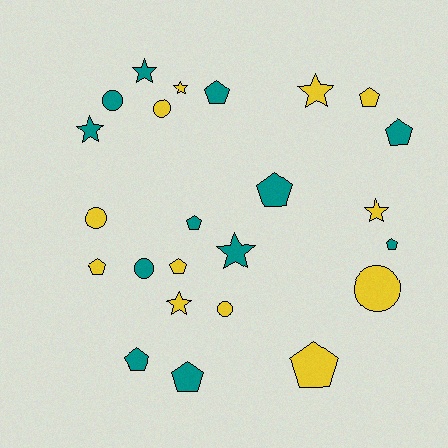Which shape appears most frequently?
Pentagon, with 11 objects.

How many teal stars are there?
There are 3 teal stars.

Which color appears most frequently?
Teal, with 12 objects.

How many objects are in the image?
There are 24 objects.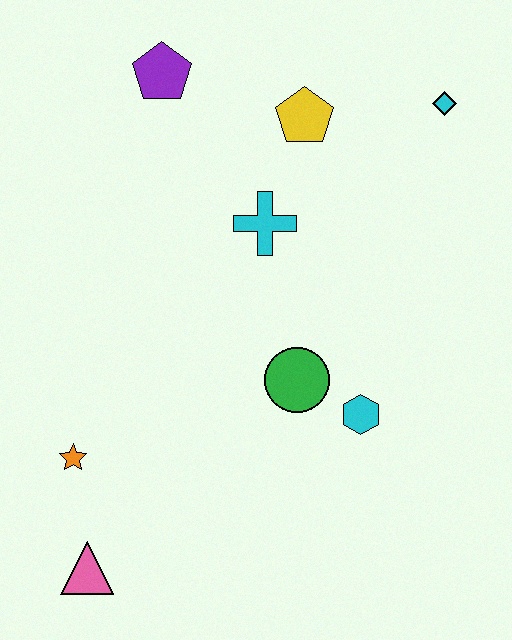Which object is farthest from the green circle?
The purple pentagon is farthest from the green circle.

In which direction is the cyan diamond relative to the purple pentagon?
The cyan diamond is to the right of the purple pentagon.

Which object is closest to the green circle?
The cyan hexagon is closest to the green circle.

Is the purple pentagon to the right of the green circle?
No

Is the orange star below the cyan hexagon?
Yes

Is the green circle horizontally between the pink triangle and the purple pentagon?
No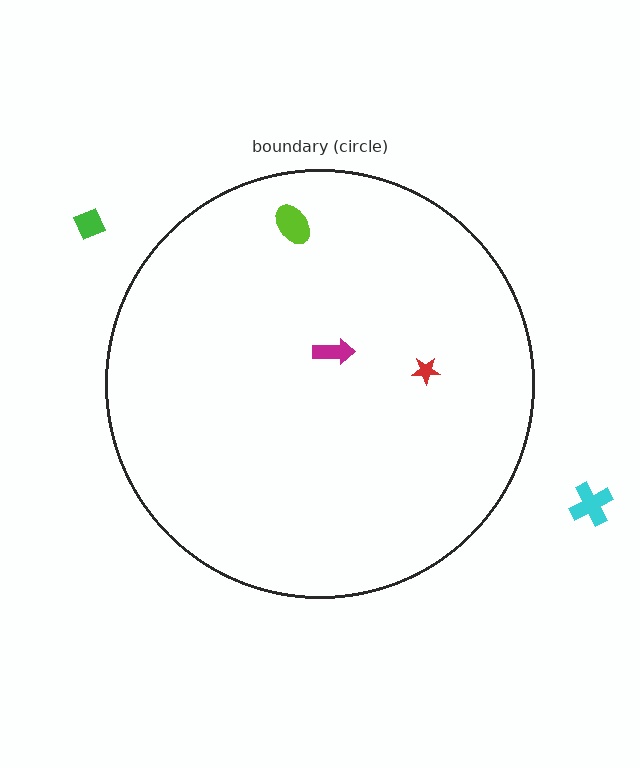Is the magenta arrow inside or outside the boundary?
Inside.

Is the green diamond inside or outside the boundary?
Outside.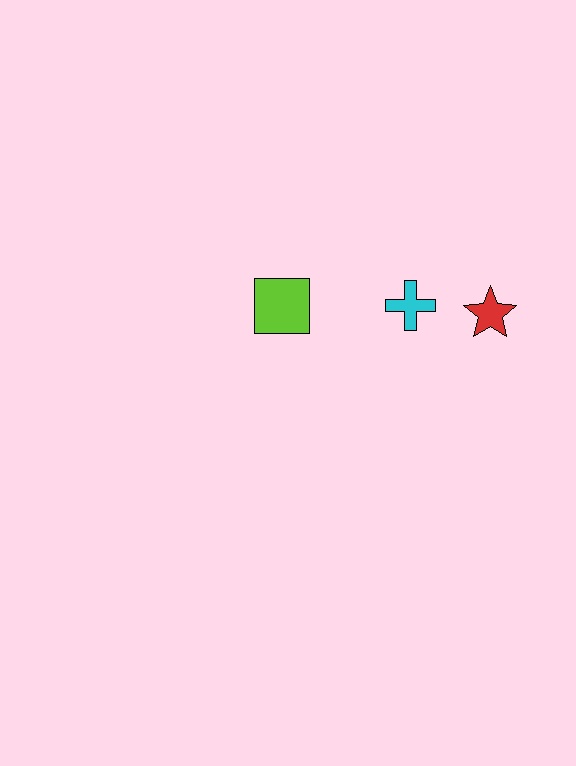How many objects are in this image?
There are 3 objects.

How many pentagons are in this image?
There are no pentagons.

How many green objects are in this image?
There are no green objects.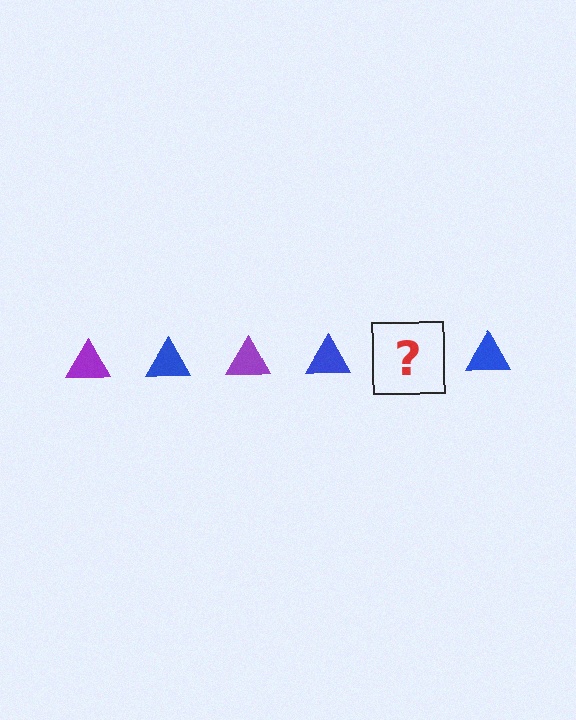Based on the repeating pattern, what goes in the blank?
The blank should be a purple triangle.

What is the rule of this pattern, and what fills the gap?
The rule is that the pattern cycles through purple, blue triangles. The gap should be filled with a purple triangle.